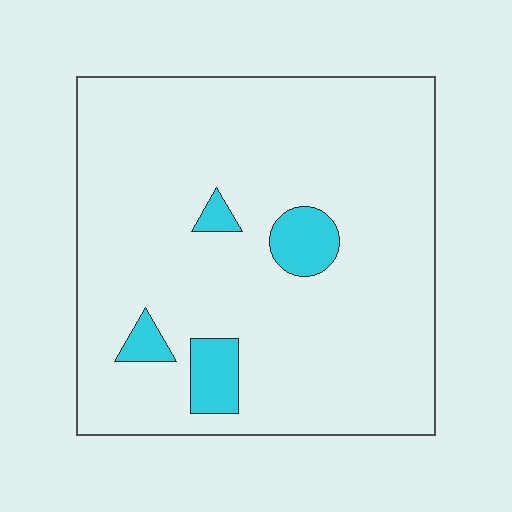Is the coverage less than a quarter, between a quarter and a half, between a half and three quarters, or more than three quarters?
Less than a quarter.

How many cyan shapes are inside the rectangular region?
4.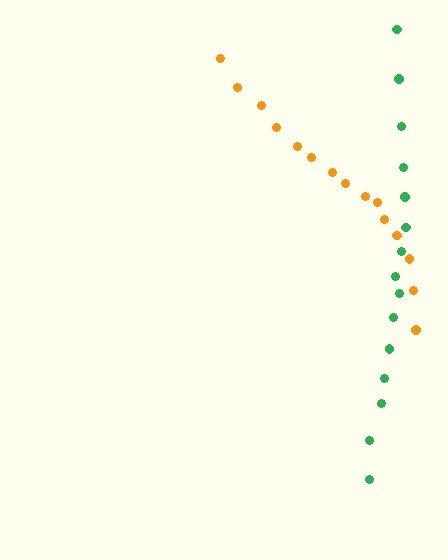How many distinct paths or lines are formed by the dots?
There are 2 distinct paths.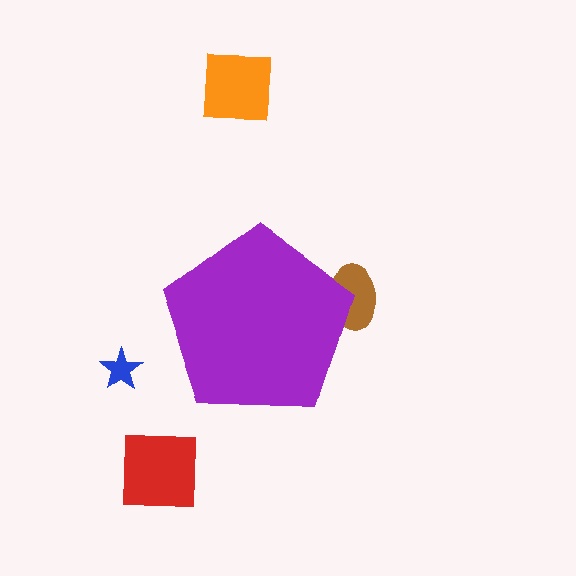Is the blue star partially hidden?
No, the blue star is fully visible.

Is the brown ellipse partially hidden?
Yes, the brown ellipse is partially hidden behind the purple pentagon.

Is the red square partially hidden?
No, the red square is fully visible.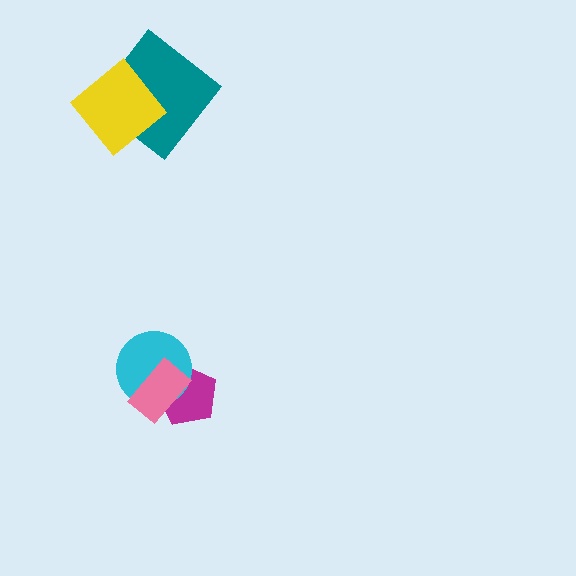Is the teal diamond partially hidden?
Yes, it is partially covered by another shape.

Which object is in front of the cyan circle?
The pink rectangle is in front of the cyan circle.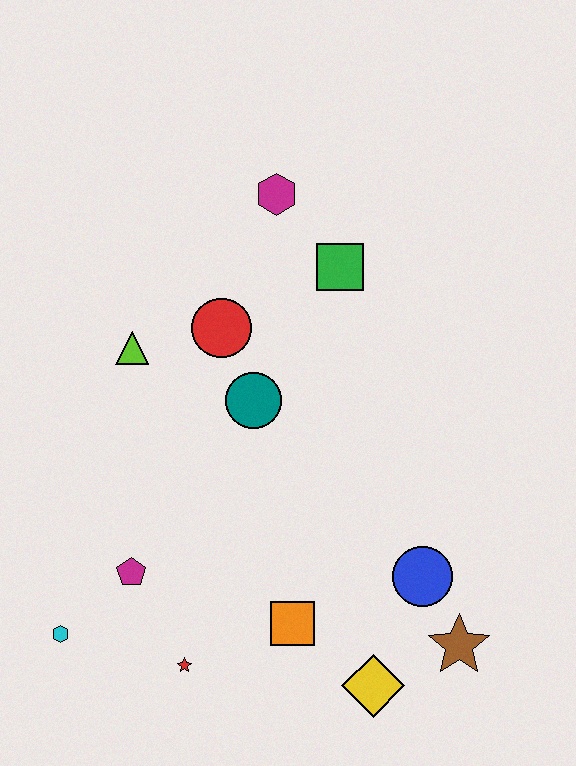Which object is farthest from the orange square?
The magenta hexagon is farthest from the orange square.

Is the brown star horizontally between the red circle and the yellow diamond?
No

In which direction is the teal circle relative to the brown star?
The teal circle is above the brown star.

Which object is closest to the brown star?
The blue circle is closest to the brown star.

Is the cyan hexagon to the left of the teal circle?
Yes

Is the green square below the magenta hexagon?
Yes